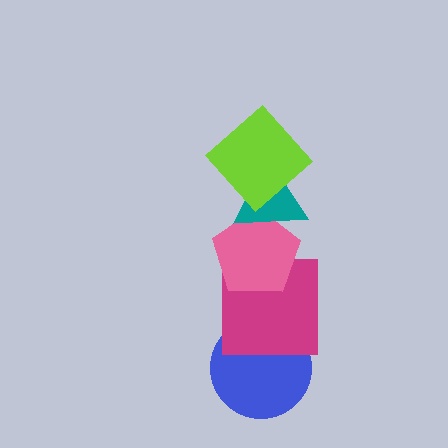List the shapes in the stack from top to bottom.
From top to bottom: the lime diamond, the teal triangle, the pink pentagon, the magenta square, the blue circle.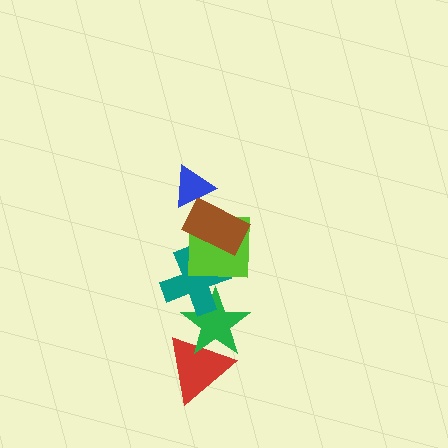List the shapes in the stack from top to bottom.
From top to bottom: the blue triangle, the brown rectangle, the lime square, the teal cross, the green star, the red triangle.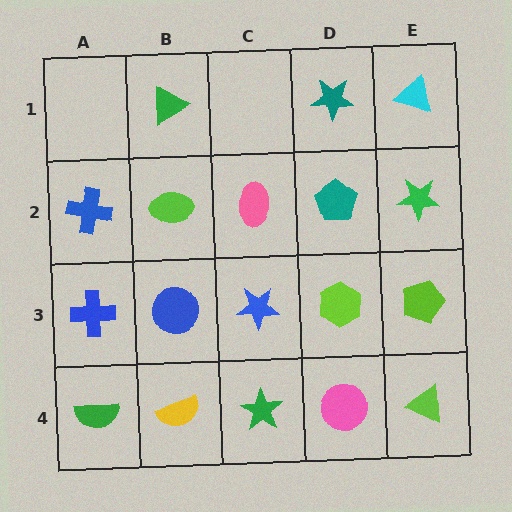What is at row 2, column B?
A lime ellipse.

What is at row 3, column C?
A blue star.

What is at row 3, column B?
A blue circle.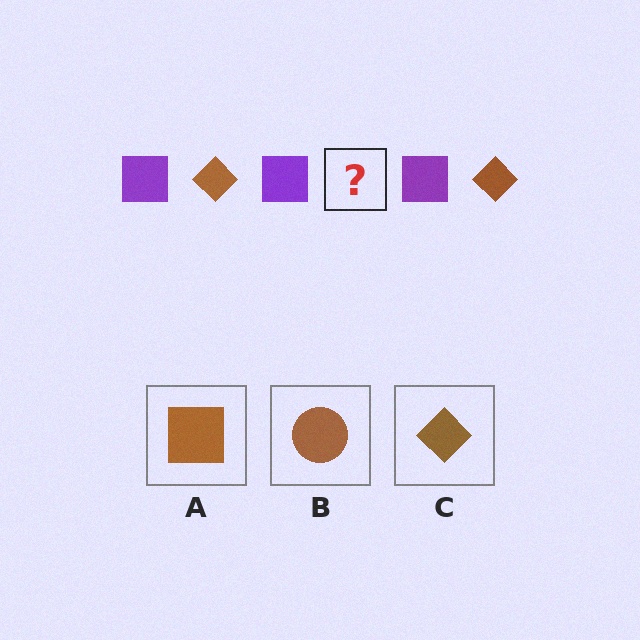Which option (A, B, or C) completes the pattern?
C.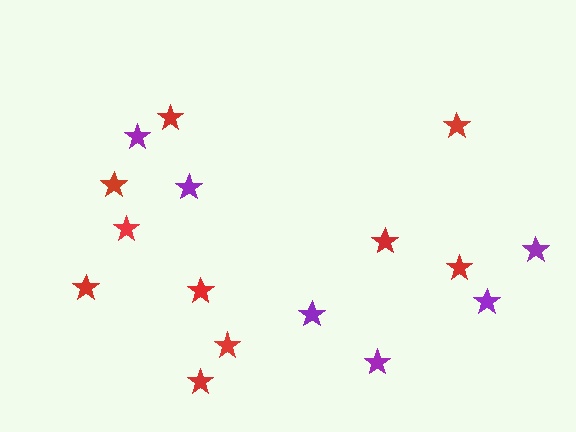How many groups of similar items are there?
There are 2 groups: one group of red stars (10) and one group of purple stars (6).